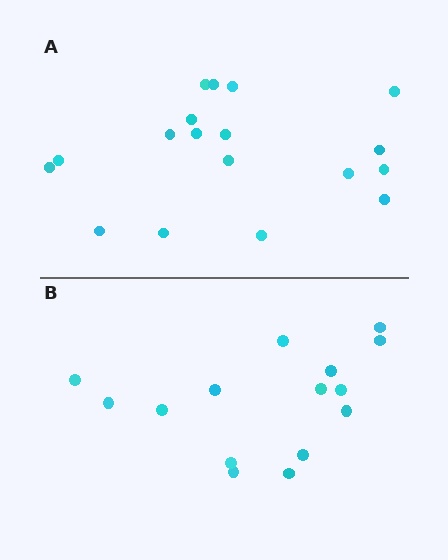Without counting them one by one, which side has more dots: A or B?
Region A (the top region) has more dots.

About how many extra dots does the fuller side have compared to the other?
Region A has just a few more — roughly 2 or 3 more dots than region B.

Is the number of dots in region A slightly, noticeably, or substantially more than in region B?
Region A has only slightly more — the two regions are fairly close. The ratio is roughly 1.2 to 1.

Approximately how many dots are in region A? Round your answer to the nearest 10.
About 20 dots. (The exact count is 18, which rounds to 20.)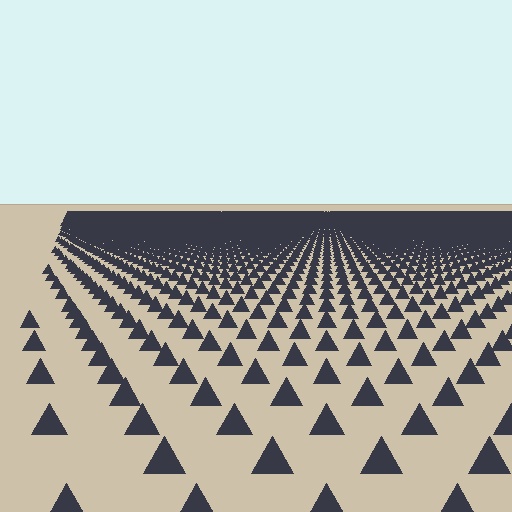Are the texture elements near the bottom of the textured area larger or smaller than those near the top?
Larger. Near the bottom, elements are closer to the viewer and appear at a bigger on-screen size.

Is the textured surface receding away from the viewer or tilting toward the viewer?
The surface is receding away from the viewer. Texture elements get smaller and denser toward the top.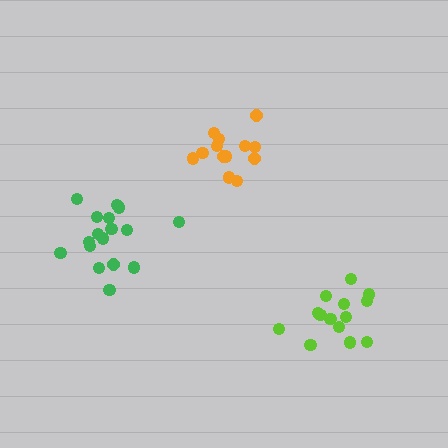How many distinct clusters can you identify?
There are 3 distinct clusters.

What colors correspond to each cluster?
The clusters are colored: lime, orange, green.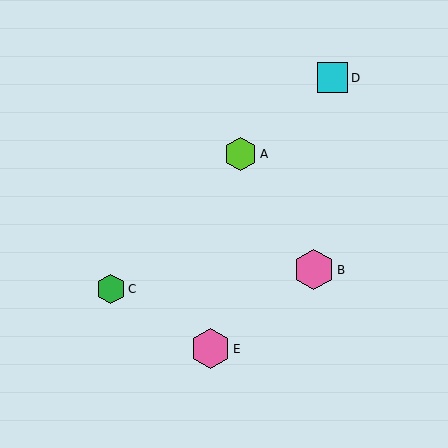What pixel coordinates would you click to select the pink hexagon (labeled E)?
Click at (210, 349) to select the pink hexagon E.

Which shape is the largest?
The pink hexagon (labeled B) is the largest.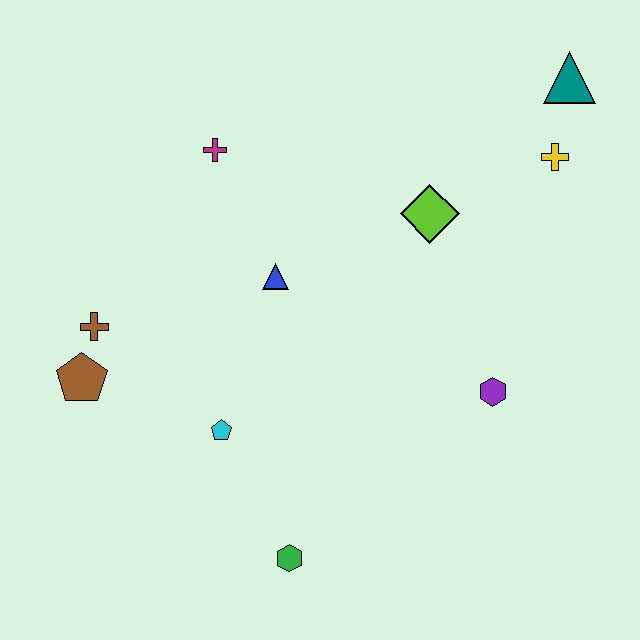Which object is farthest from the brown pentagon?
The teal triangle is farthest from the brown pentagon.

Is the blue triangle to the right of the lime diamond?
No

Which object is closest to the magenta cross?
The blue triangle is closest to the magenta cross.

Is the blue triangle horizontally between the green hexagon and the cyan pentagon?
Yes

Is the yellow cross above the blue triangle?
Yes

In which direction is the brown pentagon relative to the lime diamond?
The brown pentagon is to the left of the lime diamond.